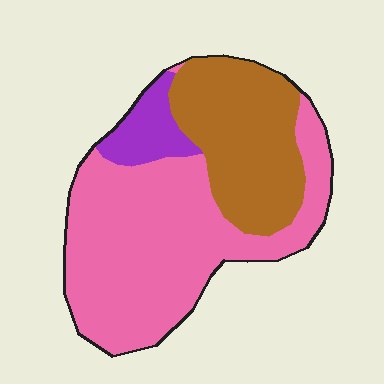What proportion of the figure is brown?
Brown takes up between a quarter and a half of the figure.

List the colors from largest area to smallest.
From largest to smallest: pink, brown, purple.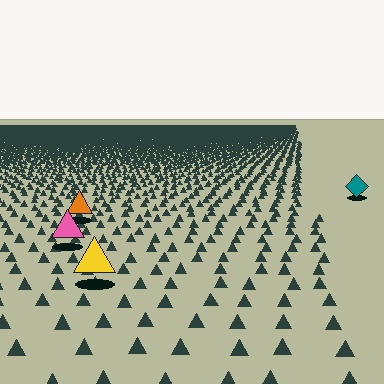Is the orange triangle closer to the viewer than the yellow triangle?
No. The yellow triangle is closer — you can tell from the texture gradient: the ground texture is coarser near it.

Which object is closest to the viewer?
The yellow triangle is closest. The texture marks near it are larger and more spread out.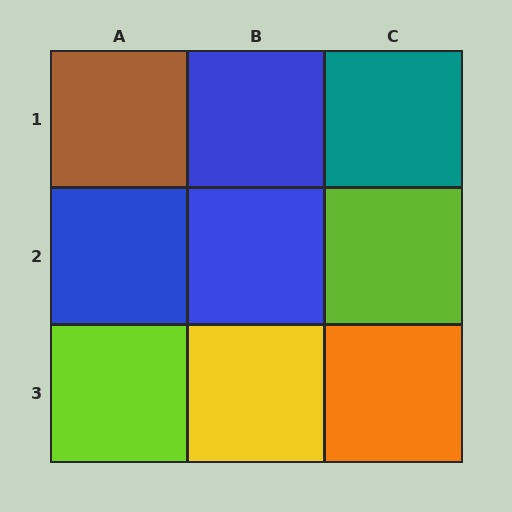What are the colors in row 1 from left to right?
Brown, blue, teal.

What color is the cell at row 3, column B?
Yellow.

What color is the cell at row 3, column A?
Lime.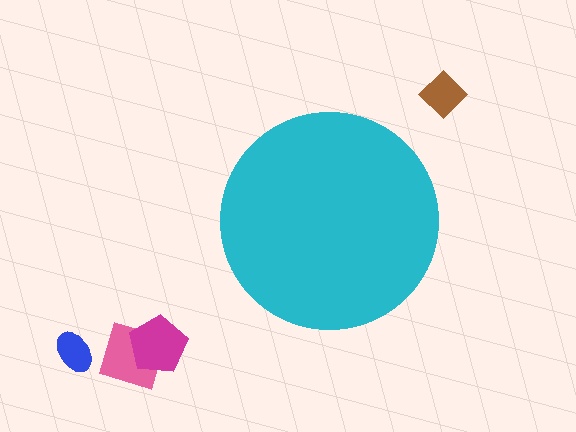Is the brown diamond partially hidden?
No, the brown diamond is fully visible.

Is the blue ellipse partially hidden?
No, the blue ellipse is fully visible.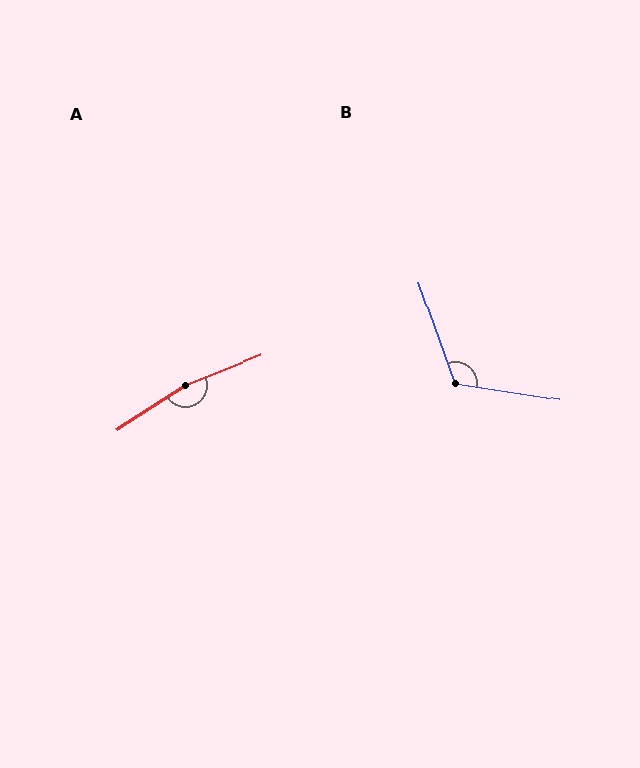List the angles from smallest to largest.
B (119°), A (169°).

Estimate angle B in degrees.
Approximately 119 degrees.